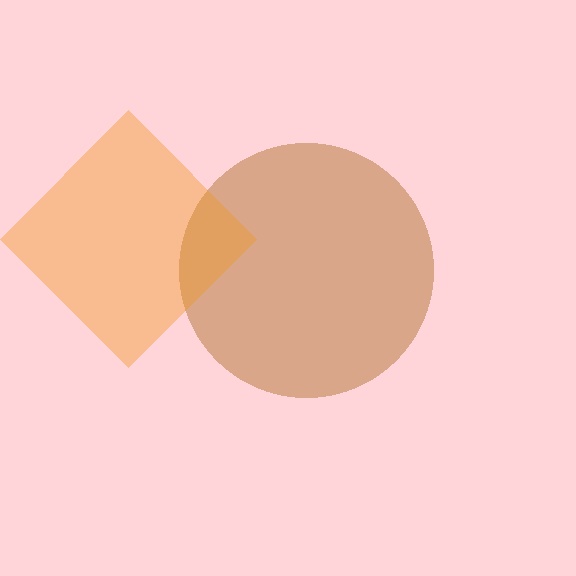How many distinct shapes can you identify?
There are 2 distinct shapes: a brown circle, an orange diamond.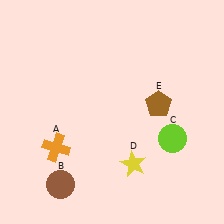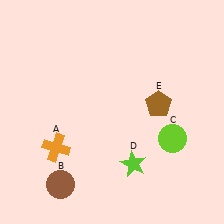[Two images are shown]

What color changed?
The star (D) changed from yellow in Image 1 to lime in Image 2.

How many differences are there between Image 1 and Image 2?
There is 1 difference between the two images.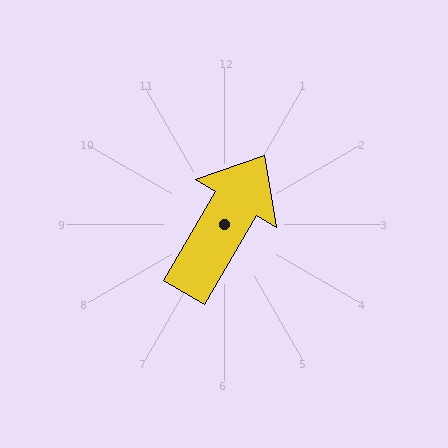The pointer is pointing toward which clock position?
Roughly 1 o'clock.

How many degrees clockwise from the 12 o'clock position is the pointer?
Approximately 31 degrees.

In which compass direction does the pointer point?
Northeast.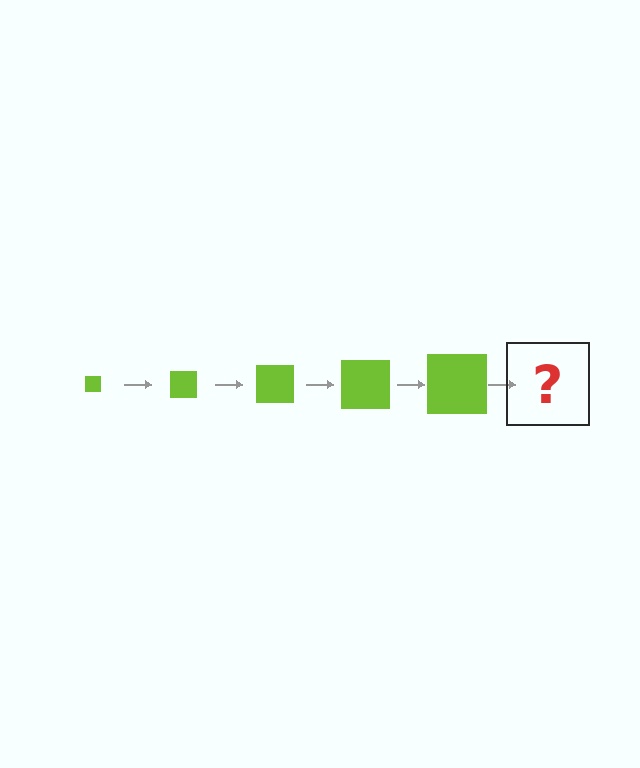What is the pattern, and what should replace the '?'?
The pattern is that the square gets progressively larger each step. The '?' should be a lime square, larger than the previous one.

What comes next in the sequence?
The next element should be a lime square, larger than the previous one.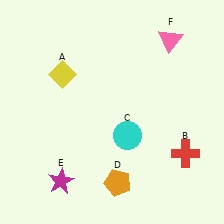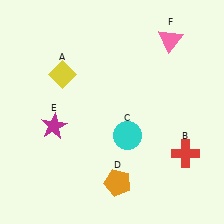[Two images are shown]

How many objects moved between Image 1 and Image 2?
1 object moved between the two images.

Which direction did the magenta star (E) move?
The magenta star (E) moved up.